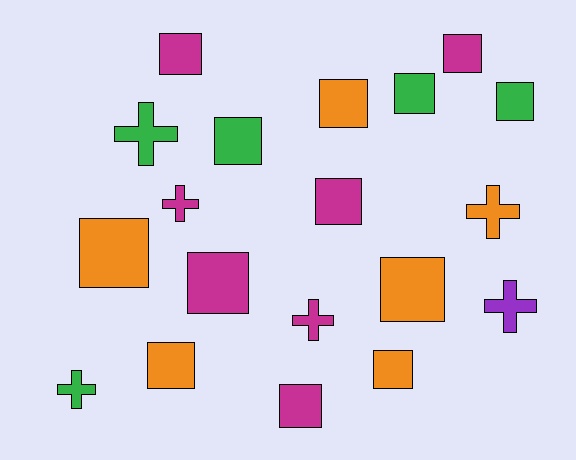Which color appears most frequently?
Magenta, with 7 objects.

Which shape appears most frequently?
Square, with 13 objects.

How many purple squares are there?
There are no purple squares.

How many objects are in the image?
There are 19 objects.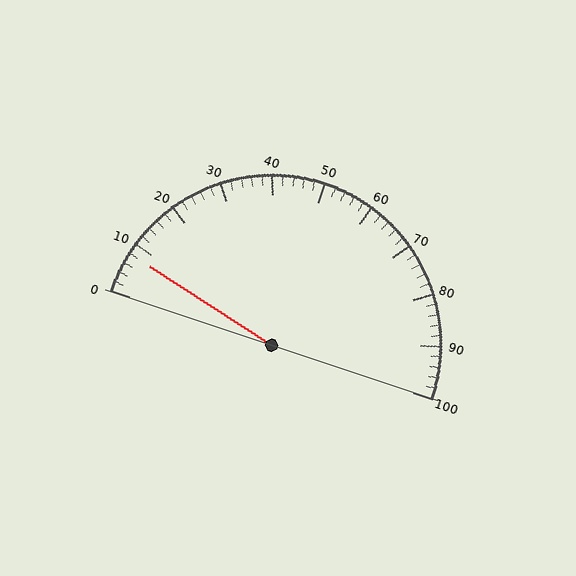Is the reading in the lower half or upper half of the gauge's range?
The reading is in the lower half of the range (0 to 100).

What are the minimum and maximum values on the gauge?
The gauge ranges from 0 to 100.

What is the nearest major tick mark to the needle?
The nearest major tick mark is 10.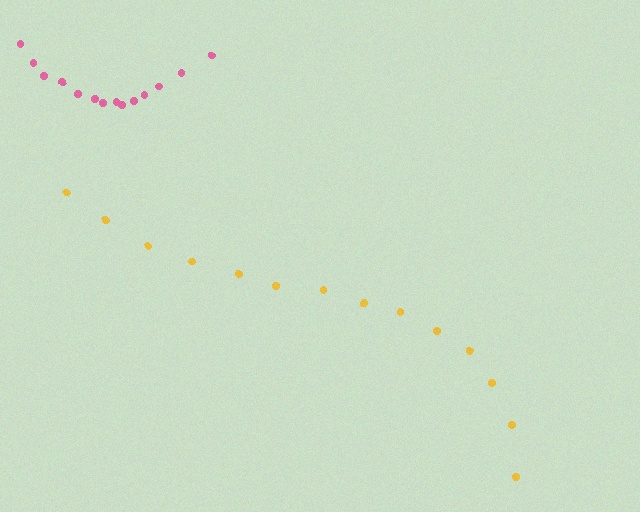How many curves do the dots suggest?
There are 2 distinct paths.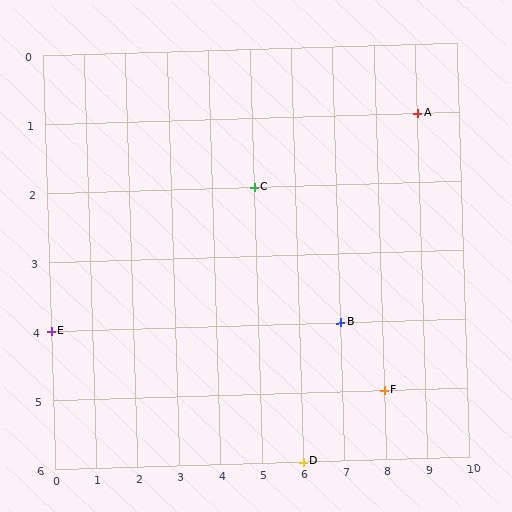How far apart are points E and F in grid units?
Points E and F are 8 columns and 1 row apart (about 8.1 grid units diagonally).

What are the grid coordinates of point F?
Point F is at grid coordinates (8, 5).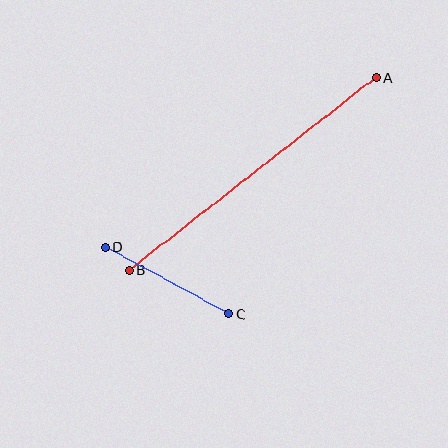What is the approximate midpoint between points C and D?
The midpoint is at approximately (167, 281) pixels.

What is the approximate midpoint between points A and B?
The midpoint is at approximately (253, 174) pixels.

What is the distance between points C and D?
The distance is approximately 140 pixels.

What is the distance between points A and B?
The distance is approximately 313 pixels.